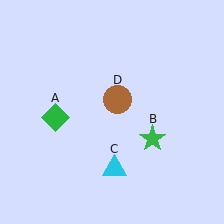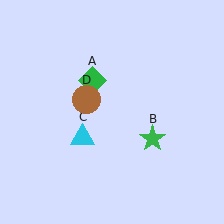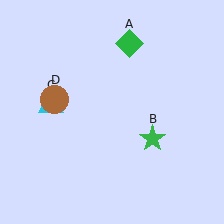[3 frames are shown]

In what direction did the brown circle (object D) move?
The brown circle (object D) moved left.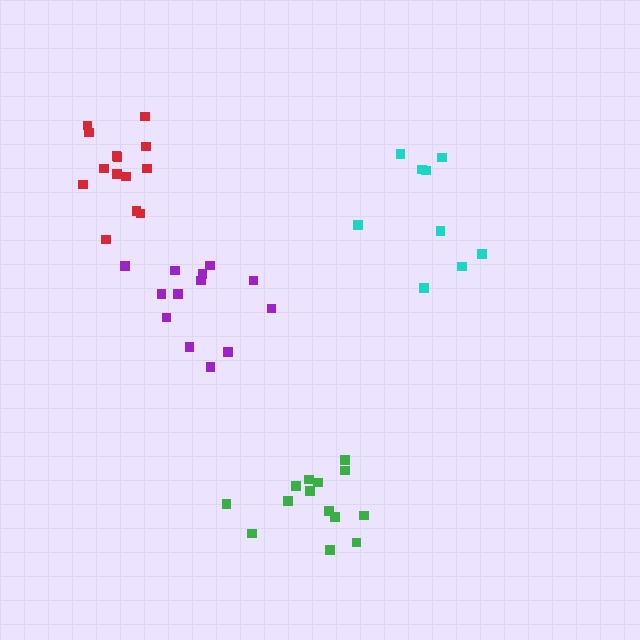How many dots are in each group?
Group 1: 14 dots, Group 2: 14 dots, Group 3: 9 dots, Group 4: 13 dots (50 total).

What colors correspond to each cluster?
The clusters are colored: green, red, cyan, purple.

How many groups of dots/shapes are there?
There are 4 groups.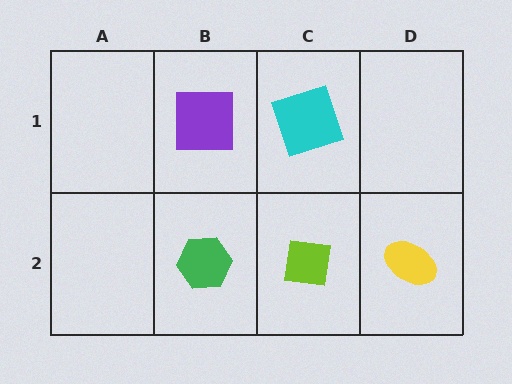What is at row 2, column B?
A green hexagon.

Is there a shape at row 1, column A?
No, that cell is empty.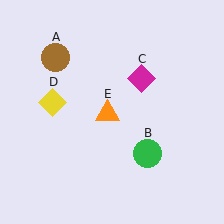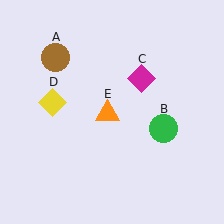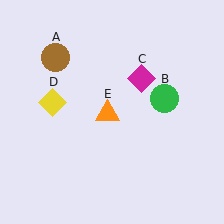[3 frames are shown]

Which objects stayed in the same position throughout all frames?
Brown circle (object A) and magenta diamond (object C) and yellow diamond (object D) and orange triangle (object E) remained stationary.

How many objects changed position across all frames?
1 object changed position: green circle (object B).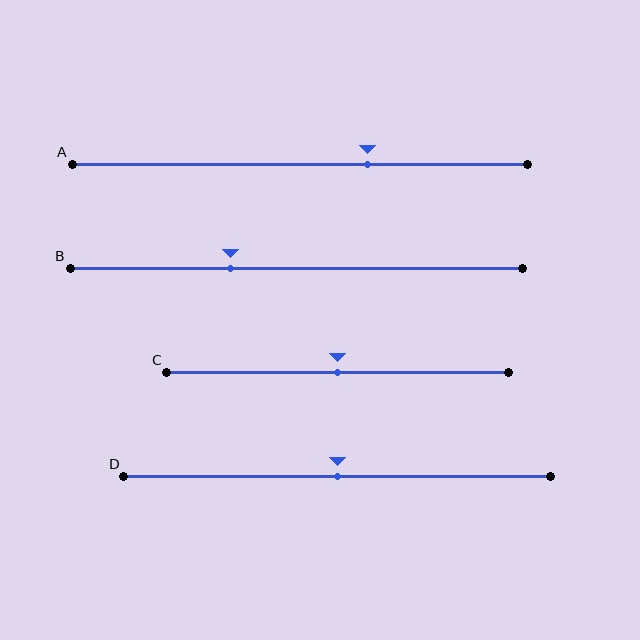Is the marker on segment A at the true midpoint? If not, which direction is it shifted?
No, the marker on segment A is shifted to the right by about 15% of the segment length.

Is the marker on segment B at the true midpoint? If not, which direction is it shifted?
No, the marker on segment B is shifted to the left by about 15% of the segment length.